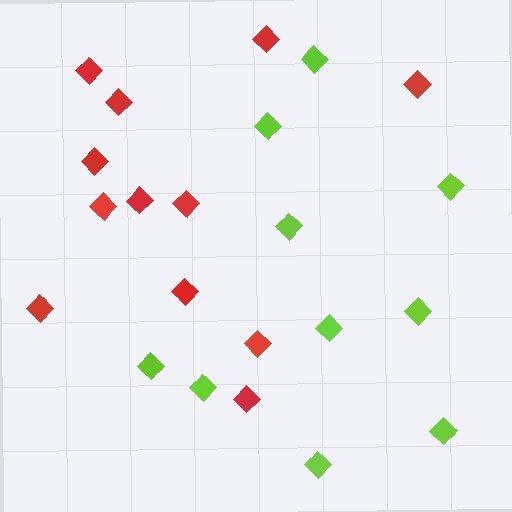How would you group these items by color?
There are 2 groups: one group of lime diamonds (10) and one group of red diamonds (12).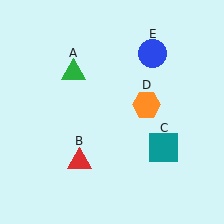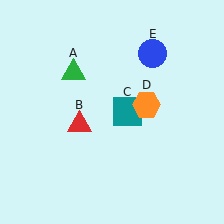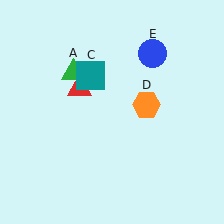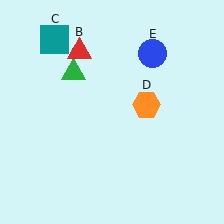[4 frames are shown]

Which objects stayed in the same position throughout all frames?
Green triangle (object A) and orange hexagon (object D) and blue circle (object E) remained stationary.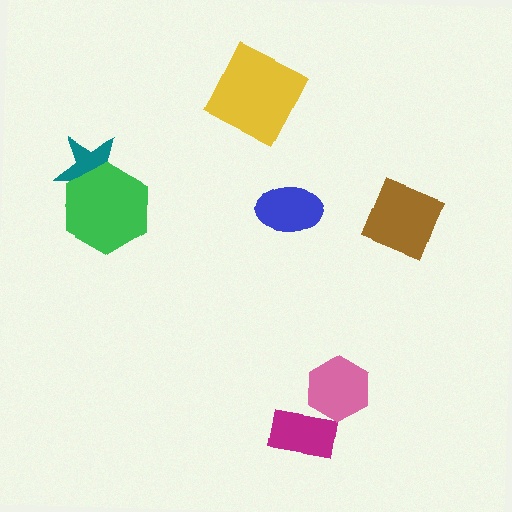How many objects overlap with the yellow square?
0 objects overlap with the yellow square.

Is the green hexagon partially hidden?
No, no other shape covers it.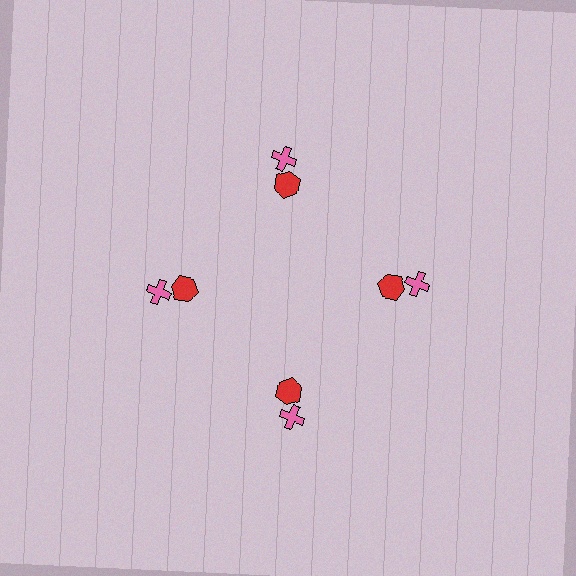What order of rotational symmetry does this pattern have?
This pattern has 4-fold rotational symmetry.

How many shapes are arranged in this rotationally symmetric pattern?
There are 8 shapes, arranged in 4 groups of 2.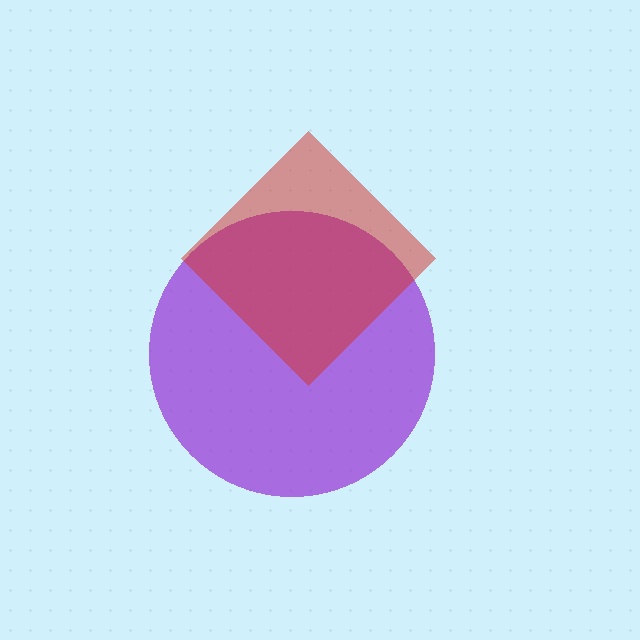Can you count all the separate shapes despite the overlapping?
Yes, there are 2 separate shapes.